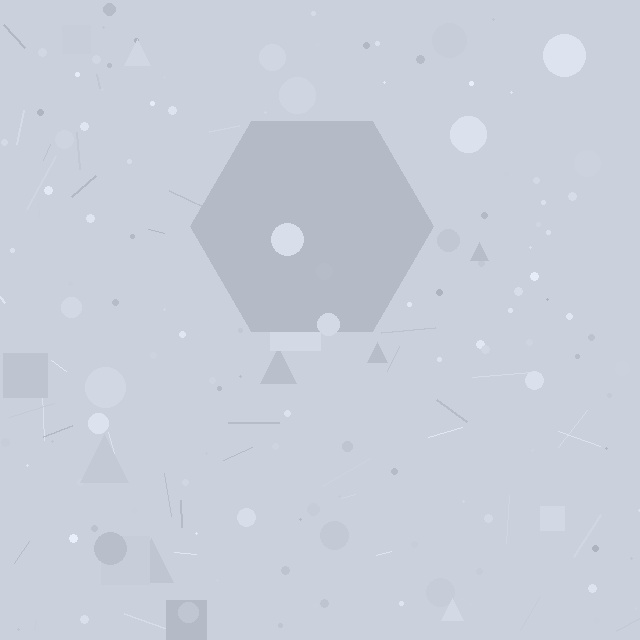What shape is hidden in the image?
A hexagon is hidden in the image.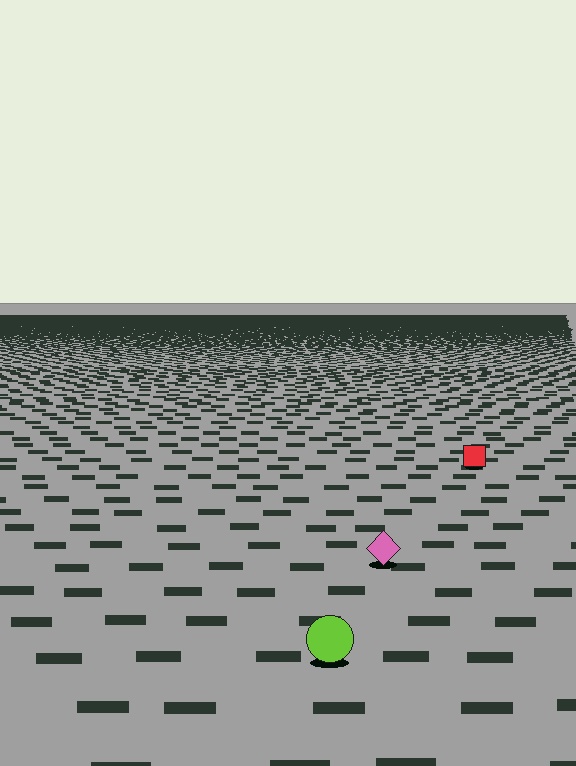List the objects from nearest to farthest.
From nearest to farthest: the lime circle, the pink diamond, the red square.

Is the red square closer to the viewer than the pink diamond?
No. The pink diamond is closer — you can tell from the texture gradient: the ground texture is coarser near it.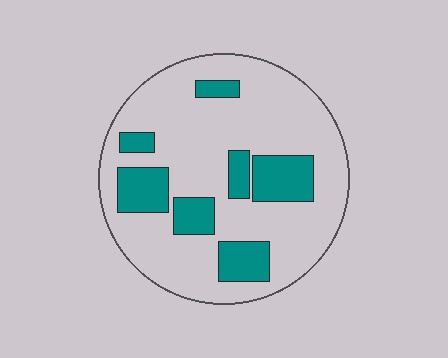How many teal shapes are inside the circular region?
7.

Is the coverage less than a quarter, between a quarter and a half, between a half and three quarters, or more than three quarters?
Less than a quarter.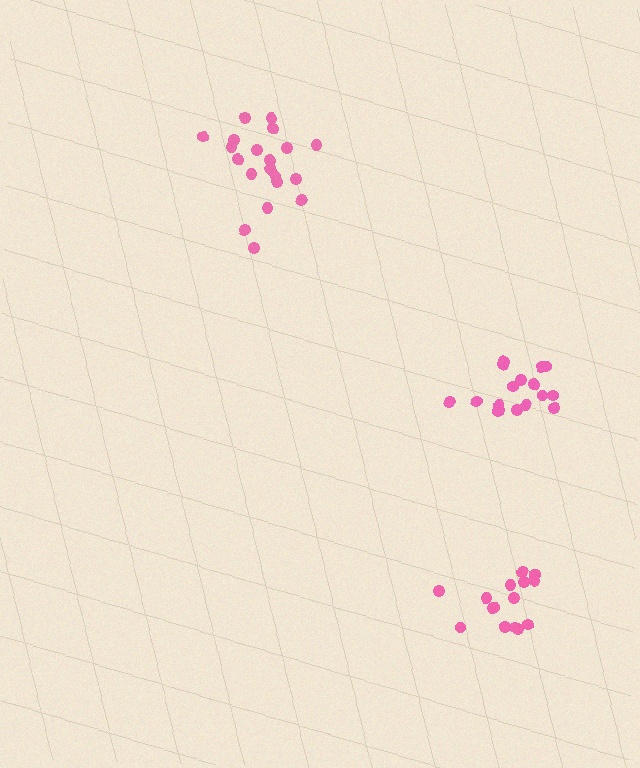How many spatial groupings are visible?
There are 3 spatial groupings.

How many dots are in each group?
Group 1: 15 dots, Group 2: 17 dots, Group 3: 21 dots (53 total).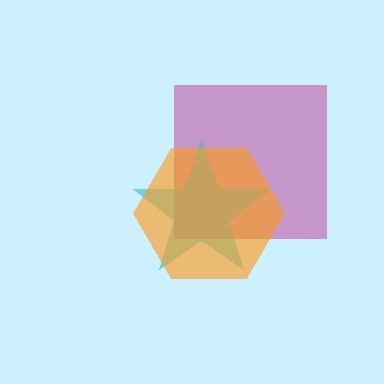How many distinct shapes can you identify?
There are 3 distinct shapes: a magenta square, a cyan star, an orange hexagon.